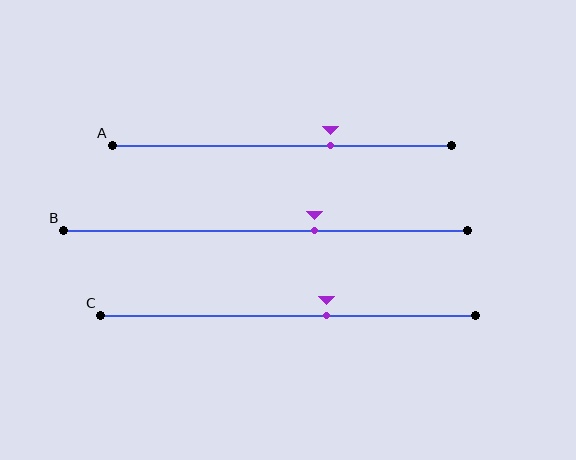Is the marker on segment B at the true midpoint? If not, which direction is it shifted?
No, the marker on segment B is shifted to the right by about 12% of the segment length.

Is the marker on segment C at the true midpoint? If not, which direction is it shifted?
No, the marker on segment C is shifted to the right by about 10% of the segment length.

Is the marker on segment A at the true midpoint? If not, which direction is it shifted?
No, the marker on segment A is shifted to the right by about 14% of the segment length.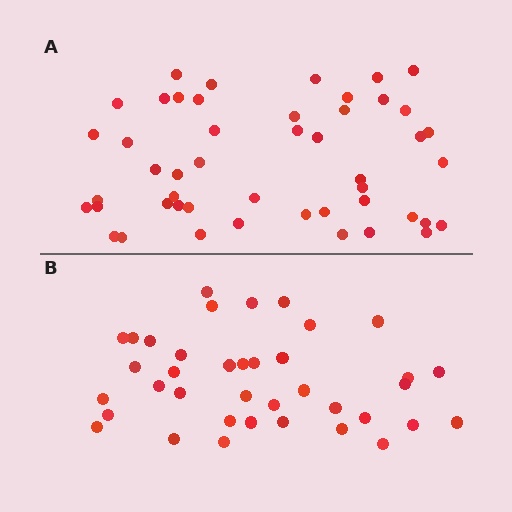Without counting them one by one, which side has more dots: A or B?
Region A (the top region) has more dots.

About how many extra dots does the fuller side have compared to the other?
Region A has roughly 10 or so more dots than region B.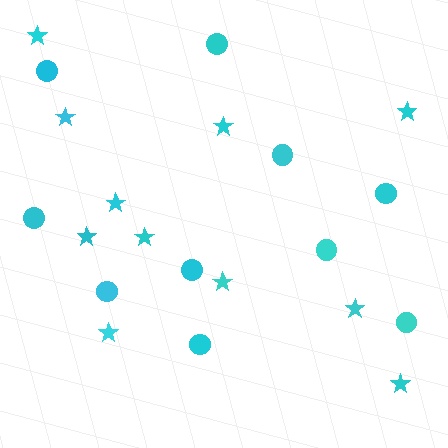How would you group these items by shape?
There are 2 groups: one group of circles (10) and one group of stars (11).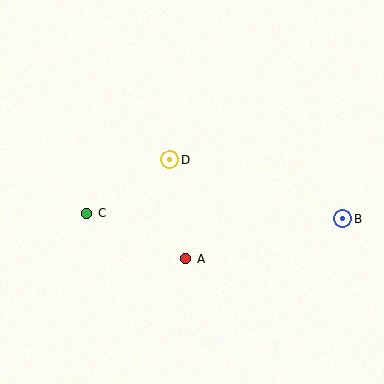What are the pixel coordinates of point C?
Point C is at (86, 213).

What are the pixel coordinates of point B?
Point B is at (342, 218).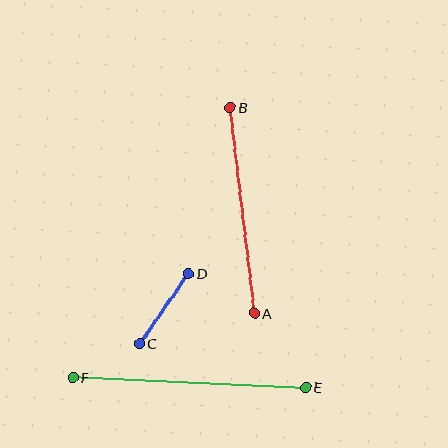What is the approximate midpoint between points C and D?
The midpoint is at approximately (164, 308) pixels.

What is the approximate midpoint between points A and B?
The midpoint is at approximately (242, 210) pixels.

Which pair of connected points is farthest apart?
Points E and F are farthest apart.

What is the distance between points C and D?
The distance is approximately 85 pixels.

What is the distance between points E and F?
The distance is approximately 233 pixels.